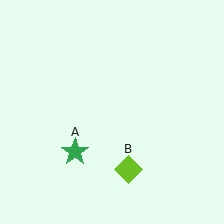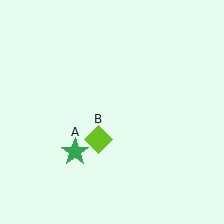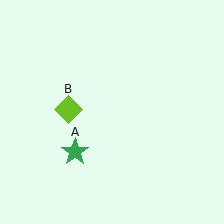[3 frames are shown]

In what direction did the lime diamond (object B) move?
The lime diamond (object B) moved up and to the left.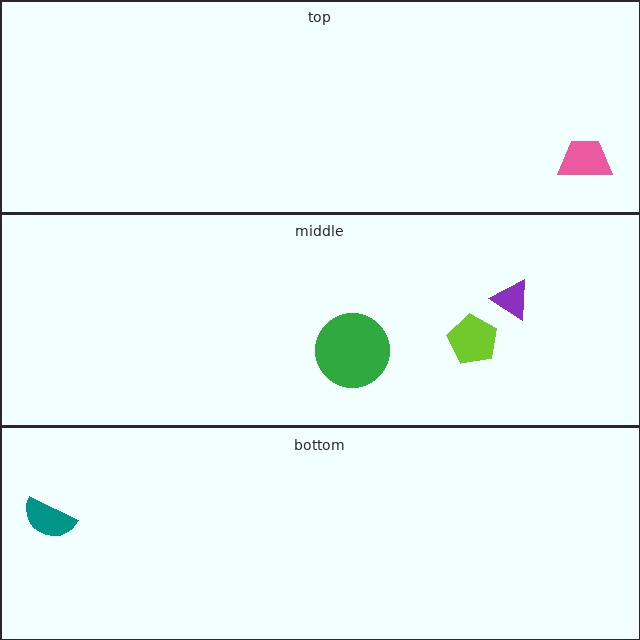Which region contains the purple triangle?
The middle region.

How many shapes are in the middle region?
3.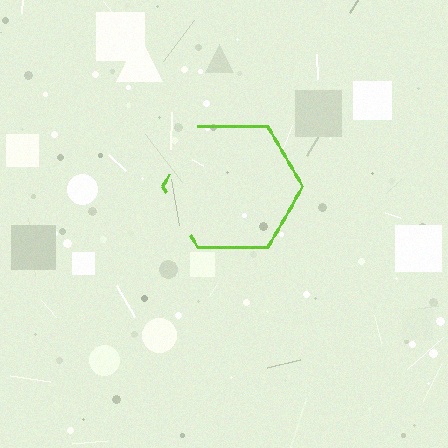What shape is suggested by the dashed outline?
The dashed outline suggests a hexagon.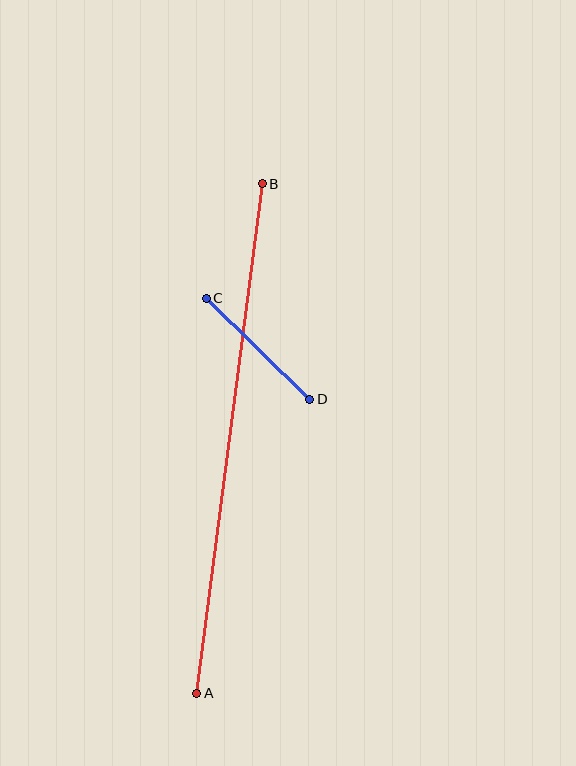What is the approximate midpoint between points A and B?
The midpoint is at approximately (230, 439) pixels.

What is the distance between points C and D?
The distance is approximately 145 pixels.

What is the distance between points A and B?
The distance is approximately 514 pixels.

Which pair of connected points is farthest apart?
Points A and B are farthest apart.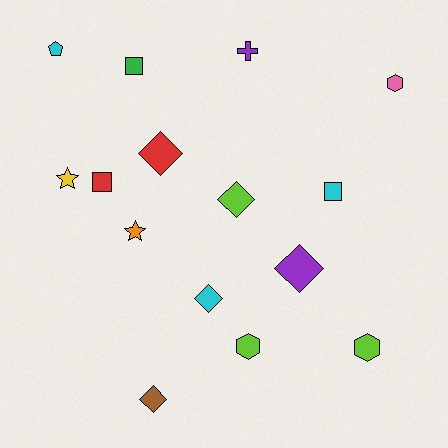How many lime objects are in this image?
There are 3 lime objects.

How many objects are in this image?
There are 15 objects.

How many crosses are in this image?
There is 1 cross.